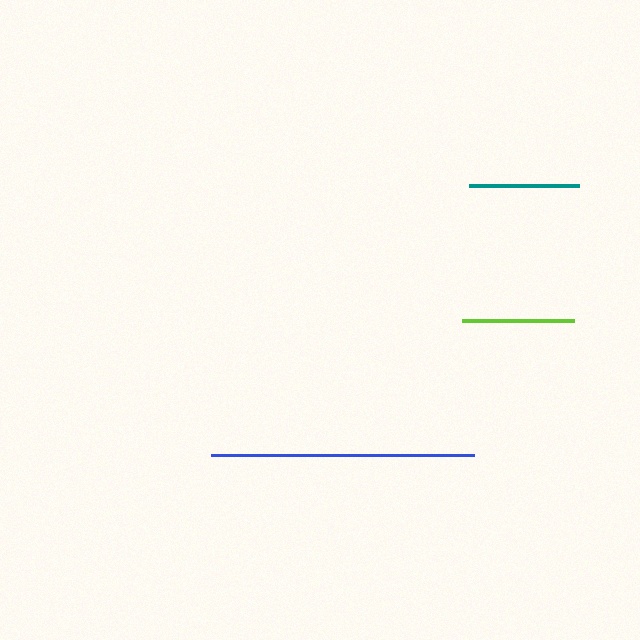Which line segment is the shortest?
The teal line is the shortest at approximately 110 pixels.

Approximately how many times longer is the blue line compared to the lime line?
The blue line is approximately 2.4 times the length of the lime line.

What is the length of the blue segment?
The blue segment is approximately 263 pixels long.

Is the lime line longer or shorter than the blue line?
The blue line is longer than the lime line.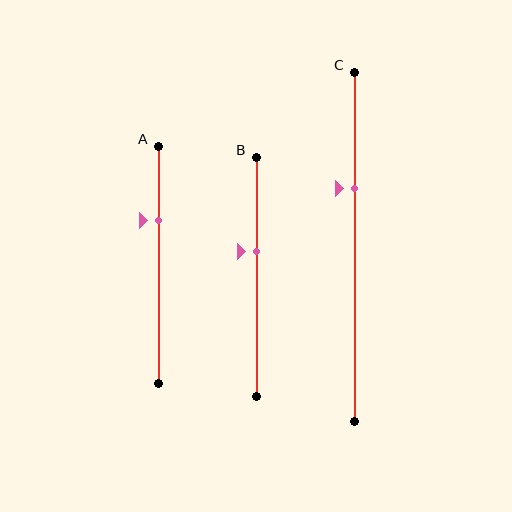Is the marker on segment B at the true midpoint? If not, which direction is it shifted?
No, the marker on segment B is shifted upward by about 11% of the segment length.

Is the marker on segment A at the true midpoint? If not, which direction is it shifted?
No, the marker on segment A is shifted upward by about 19% of the segment length.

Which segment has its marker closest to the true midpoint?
Segment B has its marker closest to the true midpoint.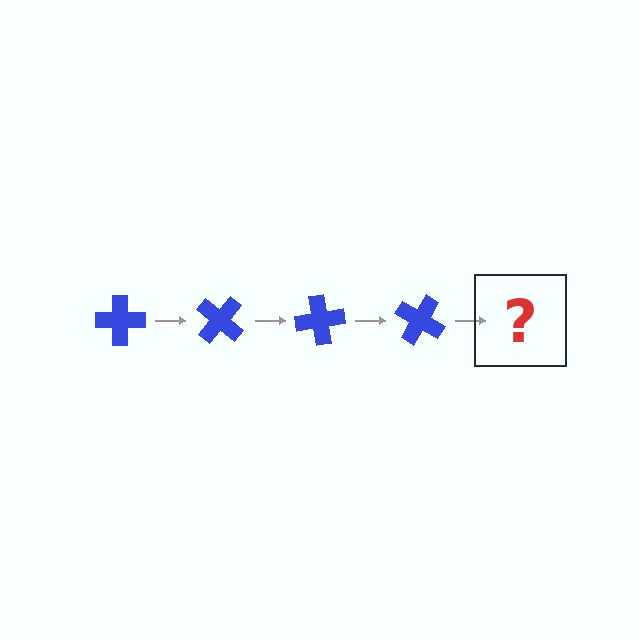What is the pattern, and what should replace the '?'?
The pattern is that the cross rotates 40 degrees each step. The '?' should be a blue cross rotated 160 degrees.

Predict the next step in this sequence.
The next step is a blue cross rotated 160 degrees.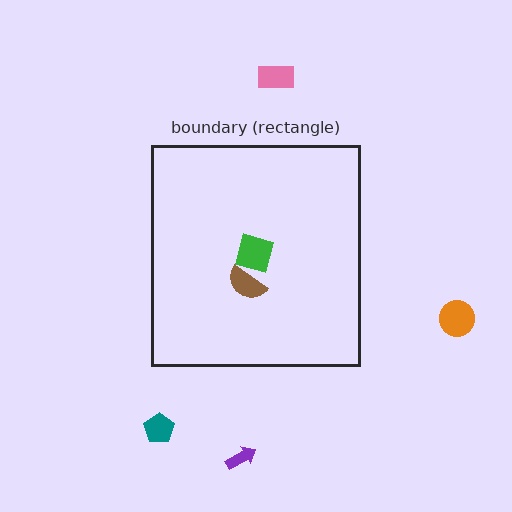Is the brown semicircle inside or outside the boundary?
Inside.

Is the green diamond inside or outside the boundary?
Inside.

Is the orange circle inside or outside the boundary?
Outside.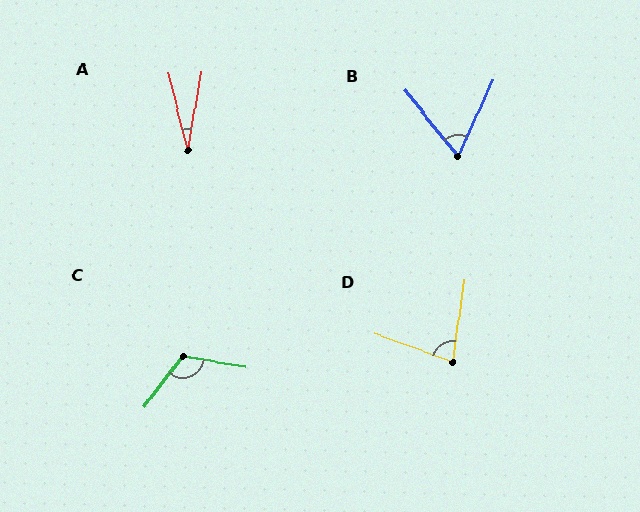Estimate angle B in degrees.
Approximately 63 degrees.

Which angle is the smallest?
A, at approximately 24 degrees.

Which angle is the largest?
C, at approximately 118 degrees.